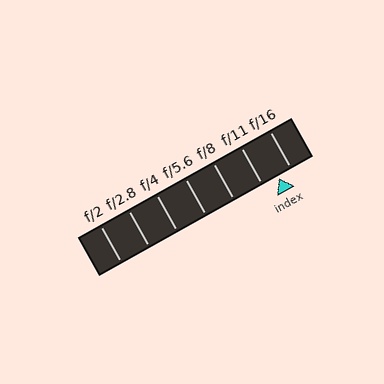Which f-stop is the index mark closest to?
The index mark is closest to f/16.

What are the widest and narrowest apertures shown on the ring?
The widest aperture shown is f/2 and the narrowest is f/16.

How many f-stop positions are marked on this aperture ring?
There are 7 f-stop positions marked.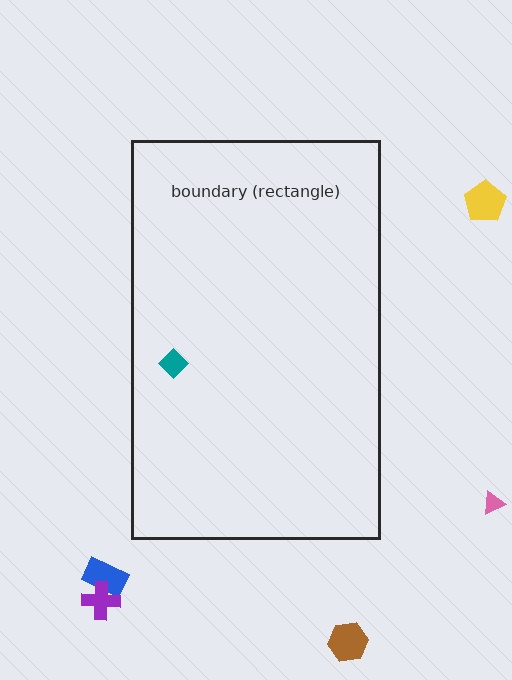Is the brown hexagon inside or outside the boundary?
Outside.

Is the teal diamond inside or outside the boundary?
Inside.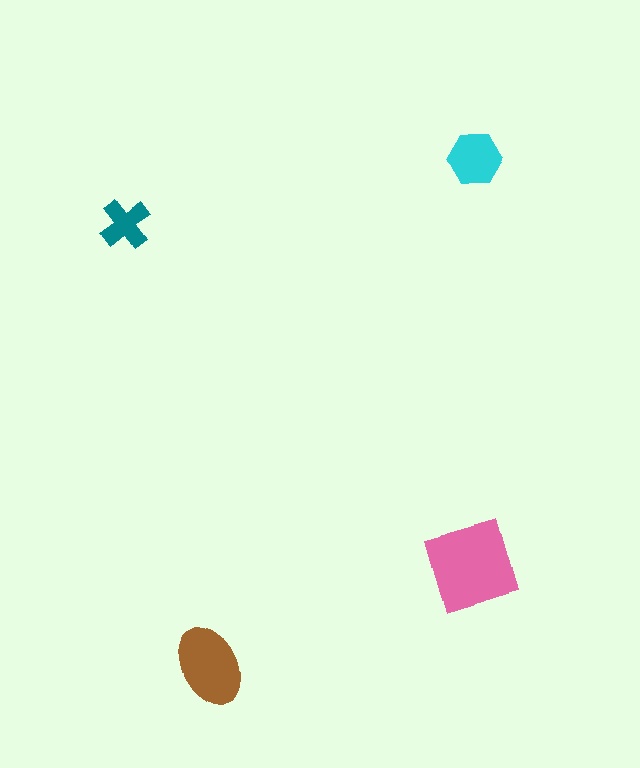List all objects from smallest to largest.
The teal cross, the cyan hexagon, the brown ellipse, the pink diamond.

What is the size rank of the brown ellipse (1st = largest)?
2nd.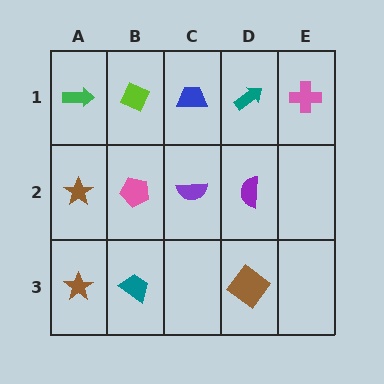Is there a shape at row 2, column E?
No, that cell is empty.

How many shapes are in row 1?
5 shapes.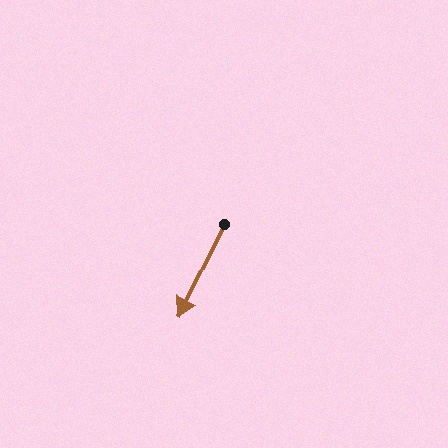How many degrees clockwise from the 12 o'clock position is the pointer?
Approximately 206 degrees.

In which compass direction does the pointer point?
Southwest.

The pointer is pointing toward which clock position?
Roughly 7 o'clock.